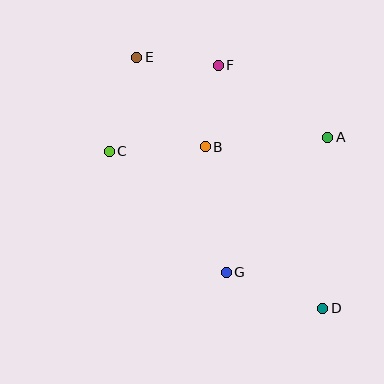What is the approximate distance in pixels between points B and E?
The distance between B and E is approximately 113 pixels.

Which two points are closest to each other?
Points E and F are closest to each other.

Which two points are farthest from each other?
Points D and E are farthest from each other.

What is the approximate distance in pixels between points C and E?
The distance between C and E is approximately 98 pixels.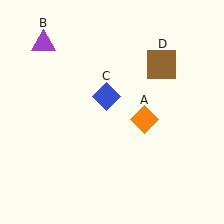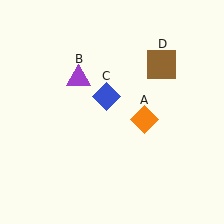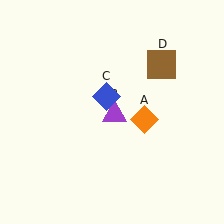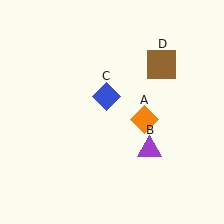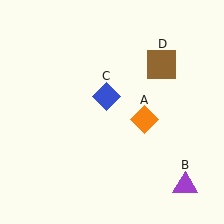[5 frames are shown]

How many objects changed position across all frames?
1 object changed position: purple triangle (object B).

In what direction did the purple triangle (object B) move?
The purple triangle (object B) moved down and to the right.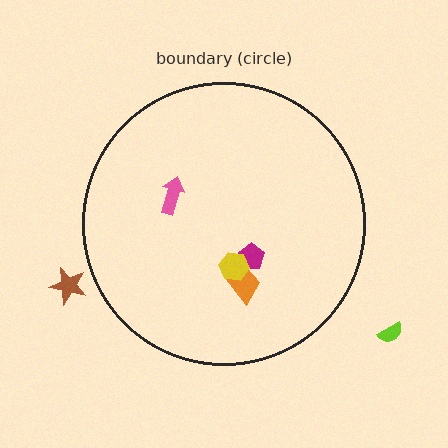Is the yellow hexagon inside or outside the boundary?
Inside.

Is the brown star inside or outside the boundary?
Outside.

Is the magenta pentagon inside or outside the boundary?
Inside.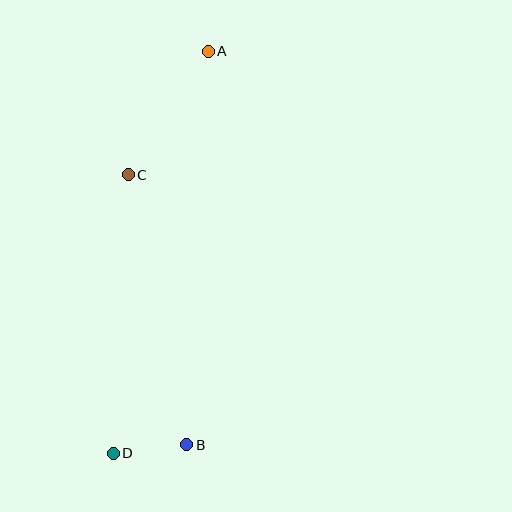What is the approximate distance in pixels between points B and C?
The distance between B and C is approximately 276 pixels.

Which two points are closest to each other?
Points B and D are closest to each other.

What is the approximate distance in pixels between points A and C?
The distance between A and C is approximately 147 pixels.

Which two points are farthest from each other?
Points A and D are farthest from each other.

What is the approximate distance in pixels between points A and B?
The distance between A and B is approximately 394 pixels.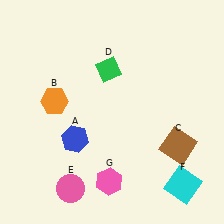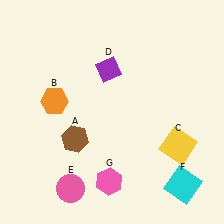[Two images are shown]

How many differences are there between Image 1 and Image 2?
There are 3 differences between the two images.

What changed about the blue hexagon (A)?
In Image 1, A is blue. In Image 2, it changed to brown.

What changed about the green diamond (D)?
In Image 1, D is green. In Image 2, it changed to purple.